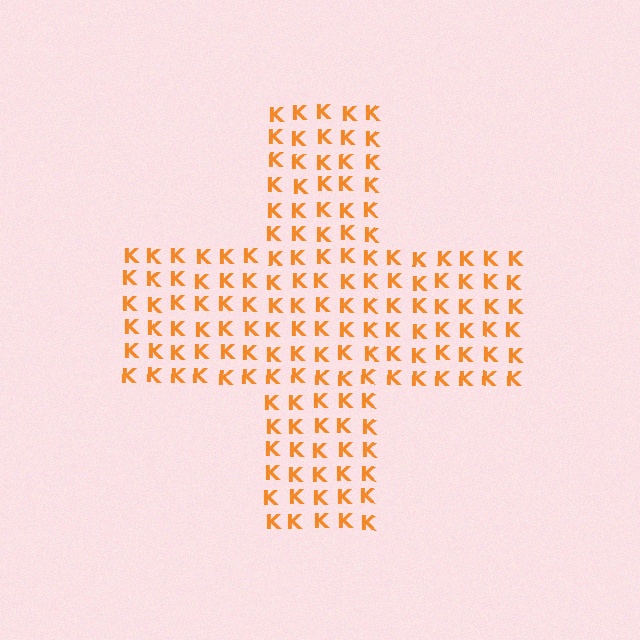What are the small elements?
The small elements are letter K's.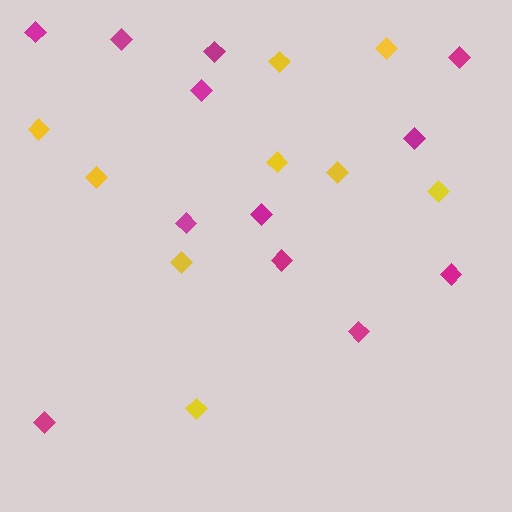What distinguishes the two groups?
There are 2 groups: one group of yellow diamonds (9) and one group of magenta diamonds (12).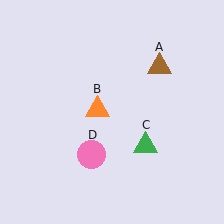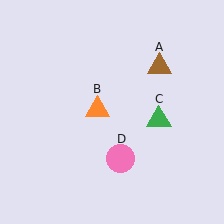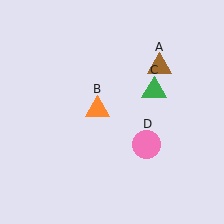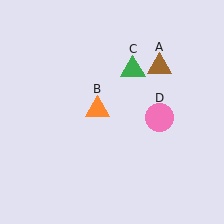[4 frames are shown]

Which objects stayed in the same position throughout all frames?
Brown triangle (object A) and orange triangle (object B) remained stationary.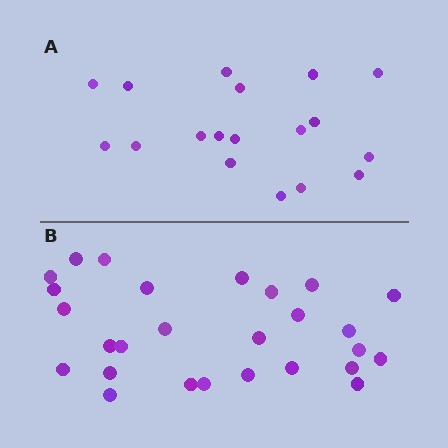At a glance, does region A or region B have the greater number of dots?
Region B (the bottom region) has more dots.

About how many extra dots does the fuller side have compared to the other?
Region B has roughly 8 or so more dots than region A.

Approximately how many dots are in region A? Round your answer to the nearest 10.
About 20 dots. (The exact count is 18, which rounds to 20.)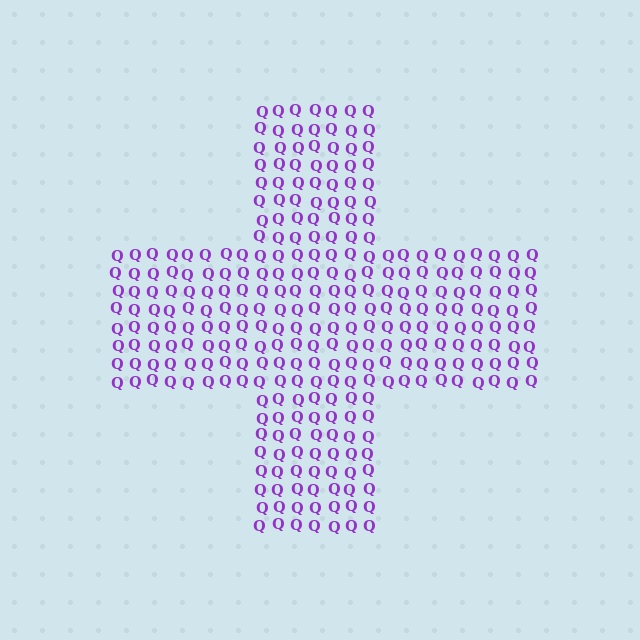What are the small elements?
The small elements are letter Q's.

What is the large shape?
The large shape is a cross.